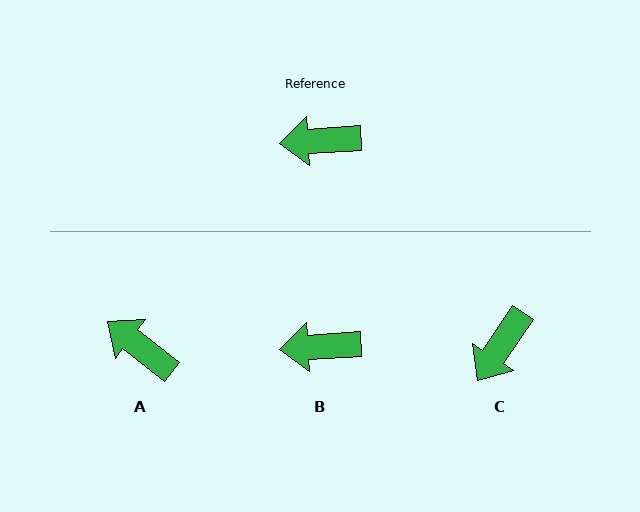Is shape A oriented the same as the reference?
No, it is off by about 41 degrees.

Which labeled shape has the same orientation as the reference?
B.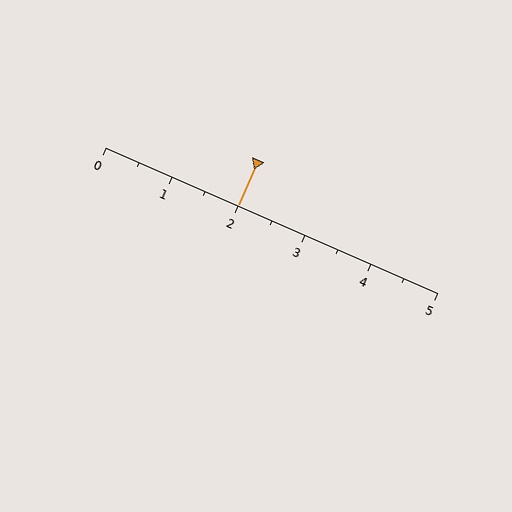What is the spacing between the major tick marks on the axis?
The major ticks are spaced 1 apart.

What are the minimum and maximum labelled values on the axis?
The axis runs from 0 to 5.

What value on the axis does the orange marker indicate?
The marker indicates approximately 2.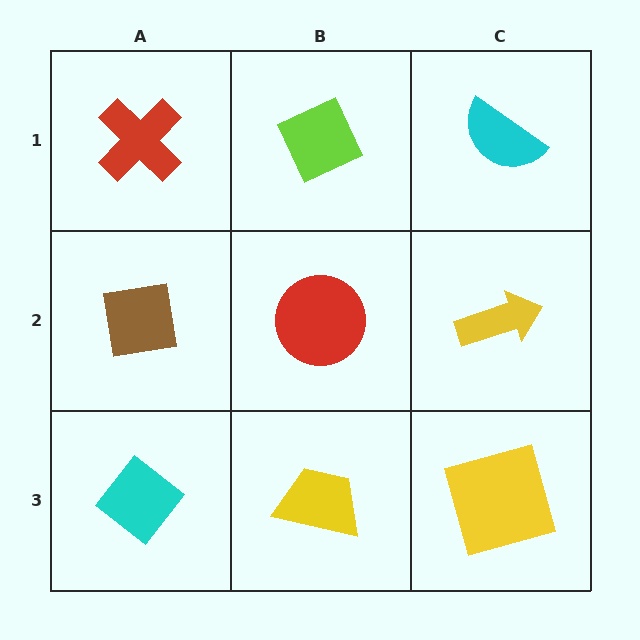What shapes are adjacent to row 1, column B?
A red circle (row 2, column B), a red cross (row 1, column A), a cyan semicircle (row 1, column C).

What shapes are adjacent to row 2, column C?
A cyan semicircle (row 1, column C), a yellow square (row 3, column C), a red circle (row 2, column B).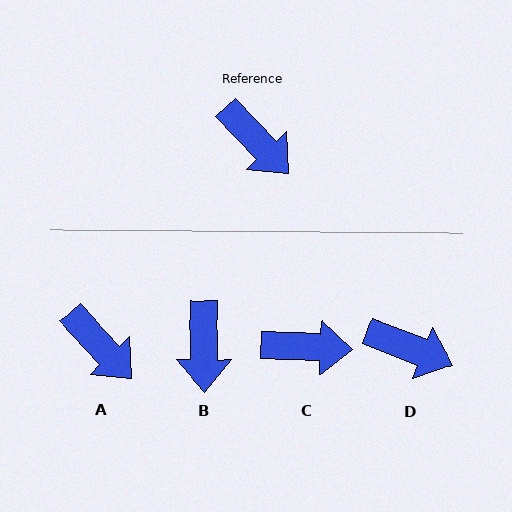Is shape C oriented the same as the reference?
No, it is off by about 44 degrees.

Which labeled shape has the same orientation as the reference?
A.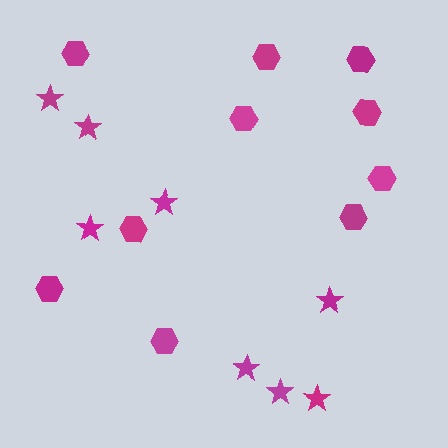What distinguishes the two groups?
There are 2 groups: one group of stars (8) and one group of hexagons (10).